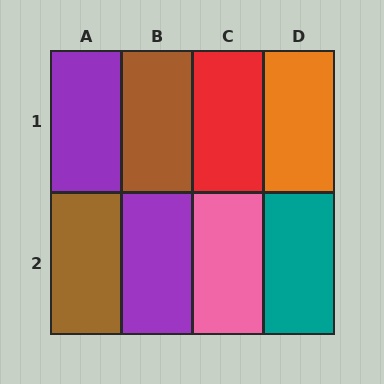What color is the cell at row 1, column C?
Red.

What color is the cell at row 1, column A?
Purple.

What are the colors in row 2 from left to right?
Brown, purple, pink, teal.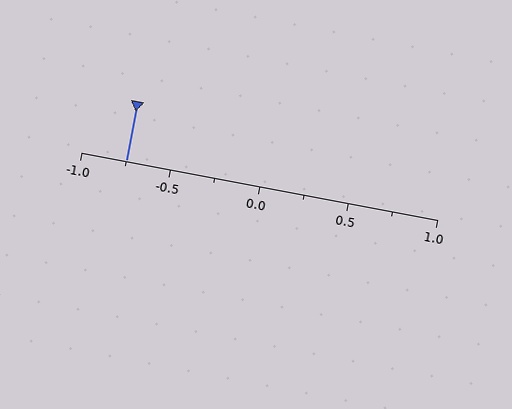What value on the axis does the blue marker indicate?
The marker indicates approximately -0.75.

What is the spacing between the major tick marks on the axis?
The major ticks are spaced 0.5 apart.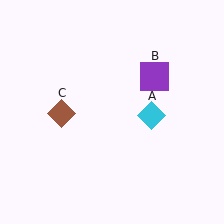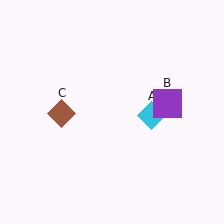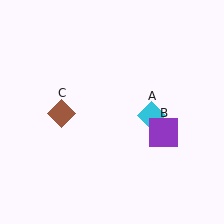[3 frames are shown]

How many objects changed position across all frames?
1 object changed position: purple square (object B).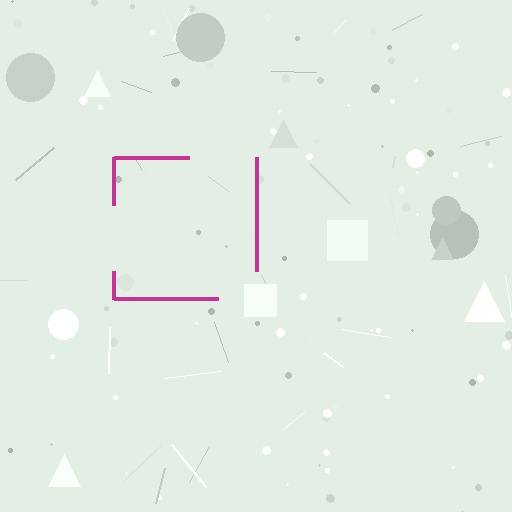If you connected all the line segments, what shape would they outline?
They would outline a square.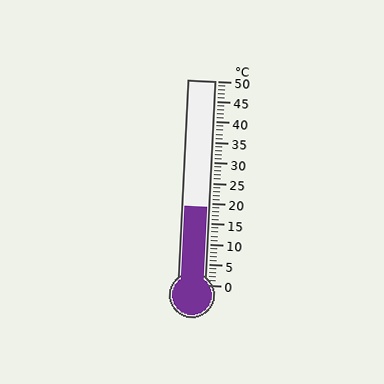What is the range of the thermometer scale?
The thermometer scale ranges from 0°C to 50°C.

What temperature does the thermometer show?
The thermometer shows approximately 19°C.